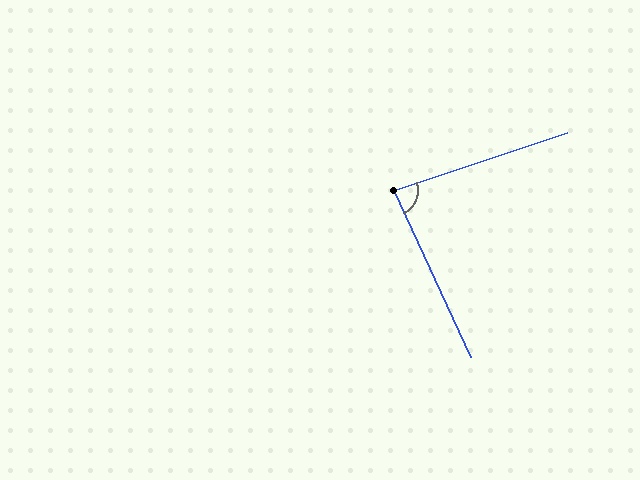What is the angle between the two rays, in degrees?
Approximately 84 degrees.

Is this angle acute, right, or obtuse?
It is acute.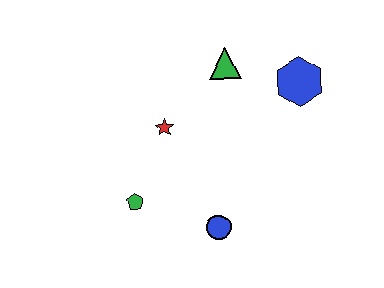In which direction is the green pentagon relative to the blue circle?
The green pentagon is to the left of the blue circle.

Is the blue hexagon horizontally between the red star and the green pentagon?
No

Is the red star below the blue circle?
No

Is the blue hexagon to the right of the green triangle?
Yes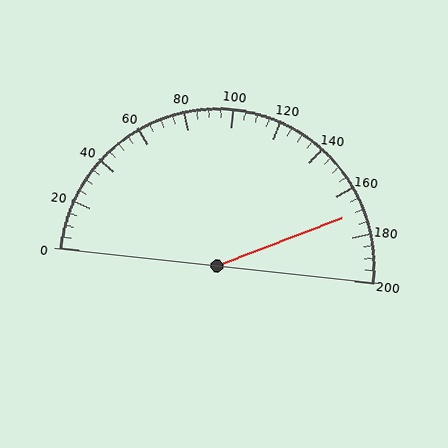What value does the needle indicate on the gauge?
The needle indicates approximately 170.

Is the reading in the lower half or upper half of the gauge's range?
The reading is in the upper half of the range (0 to 200).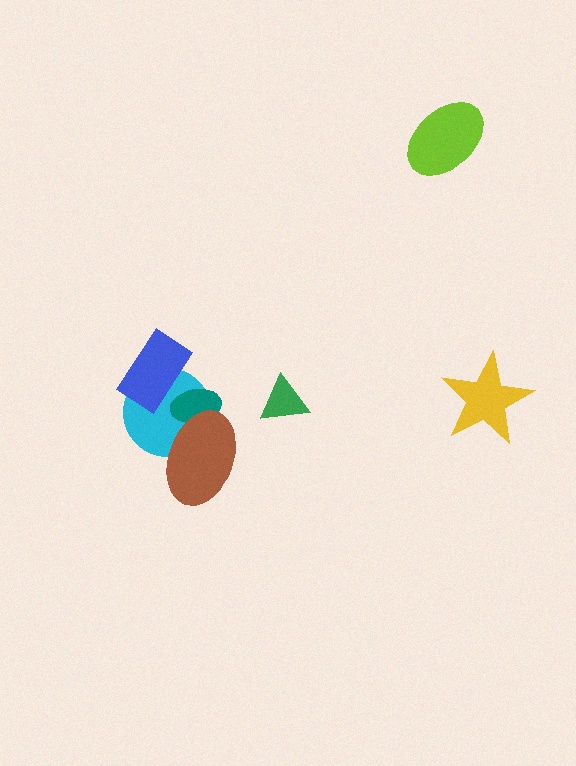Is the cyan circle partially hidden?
Yes, it is partially covered by another shape.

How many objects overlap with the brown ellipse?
2 objects overlap with the brown ellipse.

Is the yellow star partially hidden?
No, no other shape covers it.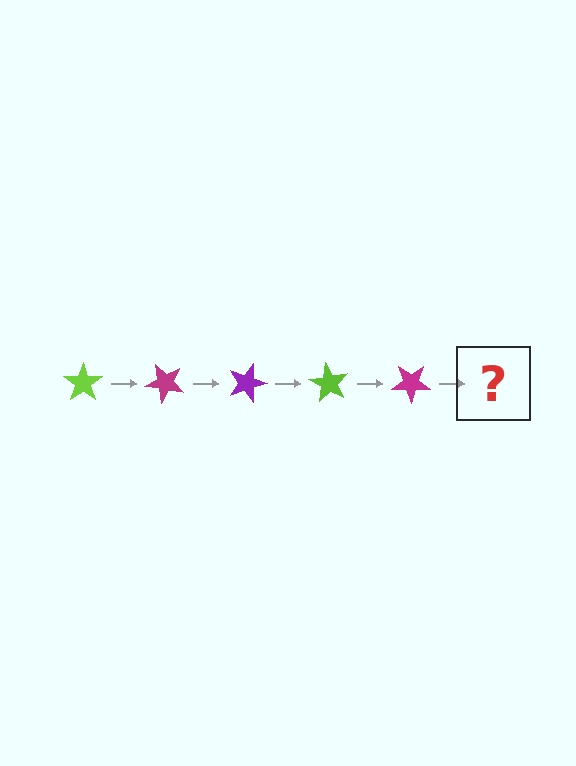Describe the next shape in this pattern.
It should be a purple star, rotated 225 degrees from the start.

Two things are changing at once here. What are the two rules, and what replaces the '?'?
The two rules are that it rotates 45 degrees each step and the color cycles through lime, magenta, and purple. The '?' should be a purple star, rotated 225 degrees from the start.